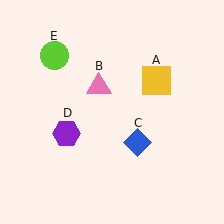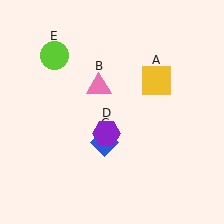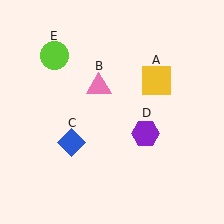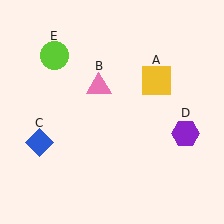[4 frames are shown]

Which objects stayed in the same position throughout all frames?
Yellow square (object A) and pink triangle (object B) and lime circle (object E) remained stationary.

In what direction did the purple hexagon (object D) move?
The purple hexagon (object D) moved right.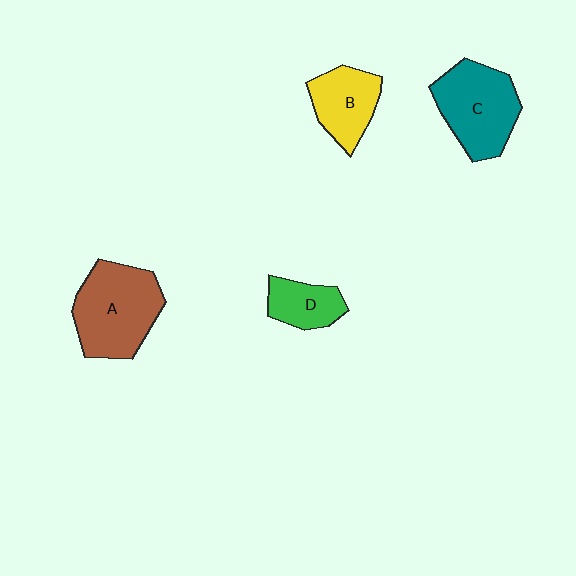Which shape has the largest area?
Shape A (brown).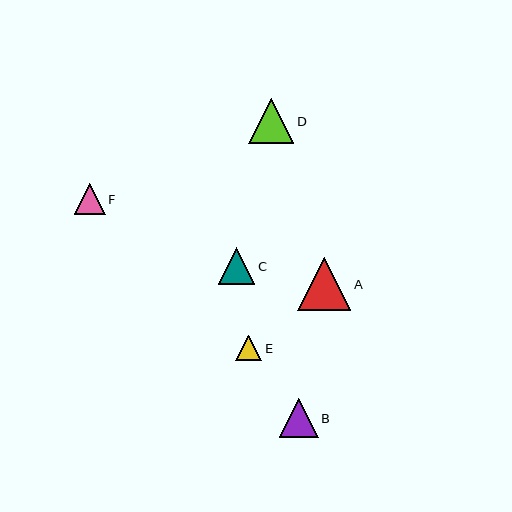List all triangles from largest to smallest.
From largest to smallest: A, D, B, C, F, E.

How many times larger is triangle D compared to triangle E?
Triangle D is approximately 1.8 times the size of triangle E.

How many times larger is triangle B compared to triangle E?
Triangle B is approximately 1.5 times the size of triangle E.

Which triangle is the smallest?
Triangle E is the smallest with a size of approximately 26 pixels.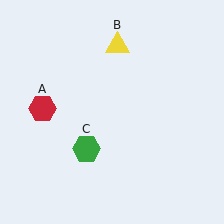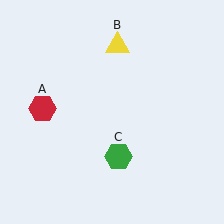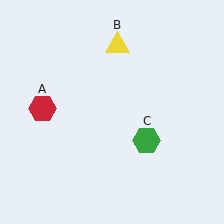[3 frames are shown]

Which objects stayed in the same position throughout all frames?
Red hexagon (object A) and yellow triangle (object B) remained stationary.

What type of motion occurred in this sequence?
The green hexagon (object C) rotated counterclockwise around the center of the scene.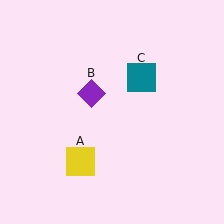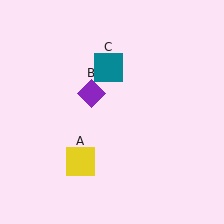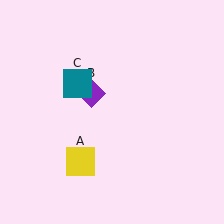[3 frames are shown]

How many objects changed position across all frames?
1 object changed position: teal square (object C).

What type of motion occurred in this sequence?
The teal square (object C) rotated counterclockwise around the center of the scene.